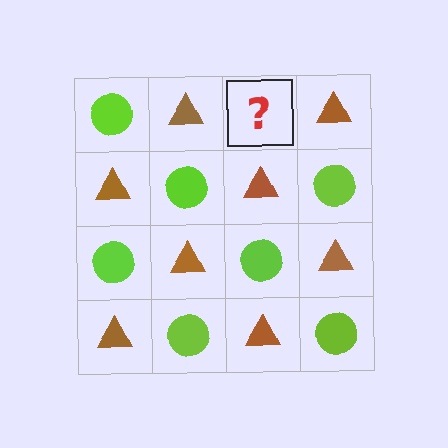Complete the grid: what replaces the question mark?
The question mark should be replaced with a lime circle.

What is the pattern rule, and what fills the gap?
The rule is that it alternates lime circle and brown triangle in a checkerboard pattern. The gap should be filled with a lime circle.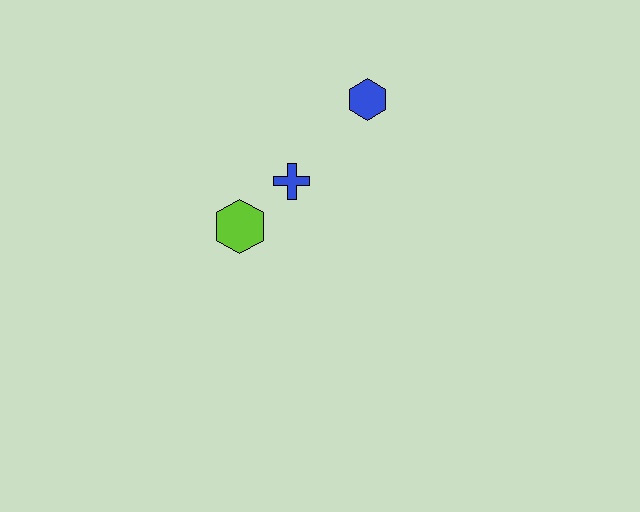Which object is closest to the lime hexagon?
The blue cross is closest to the lime hexagon.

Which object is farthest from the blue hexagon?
The lime hexagon is farthest from the blue hexagon.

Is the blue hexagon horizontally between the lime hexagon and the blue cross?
No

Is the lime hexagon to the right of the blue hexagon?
No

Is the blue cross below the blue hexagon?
Yes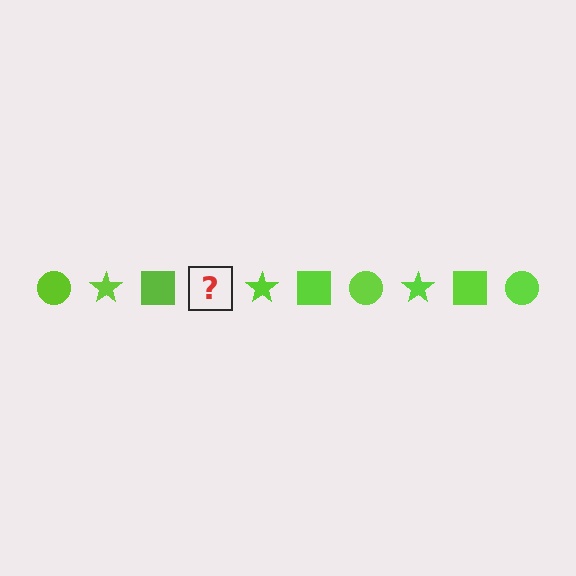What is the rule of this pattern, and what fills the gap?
The rule is that the pattern cycles through circle, star, square shapes in lime. The gap should be filled with a lime circle.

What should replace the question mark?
The question mark should be replaced with a lime circle.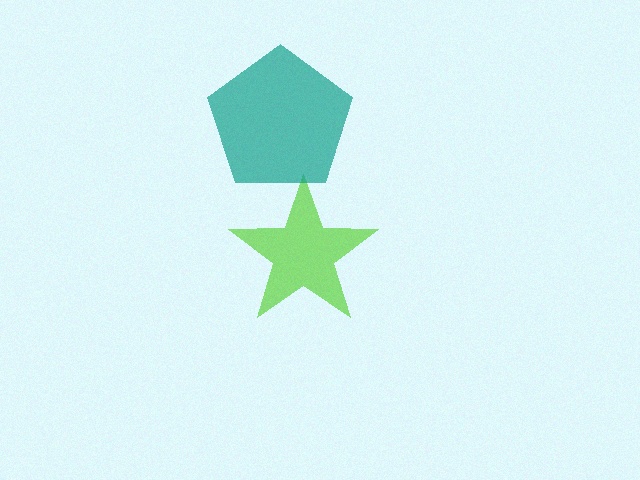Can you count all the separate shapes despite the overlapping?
Yes, there are 2 separate shapes.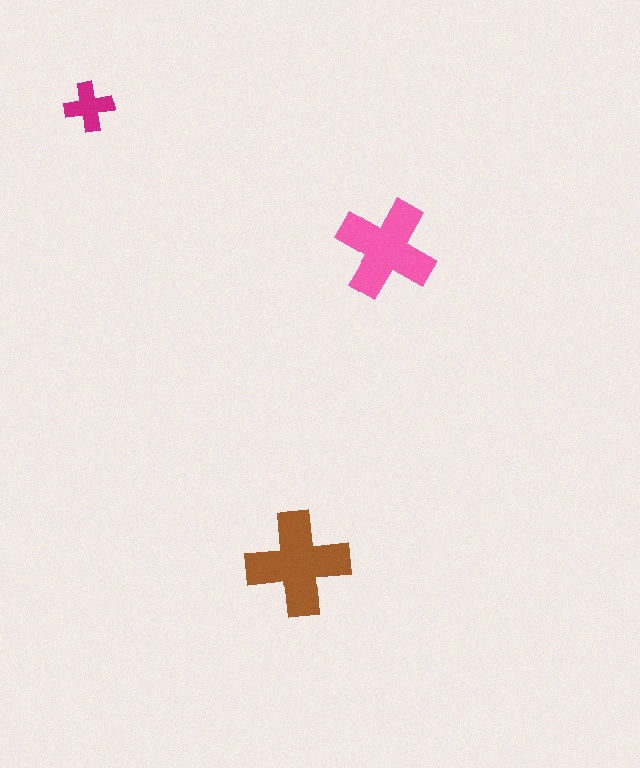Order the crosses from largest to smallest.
the brown one, the pink one, the magenta one.